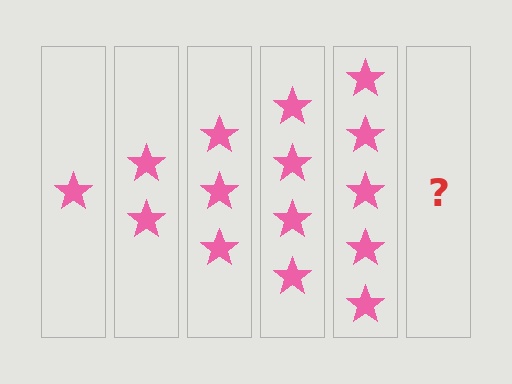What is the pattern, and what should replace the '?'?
The pattern is that each step adds one more star. The '?' should be 6 stars.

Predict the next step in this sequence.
The next step is 6 stars.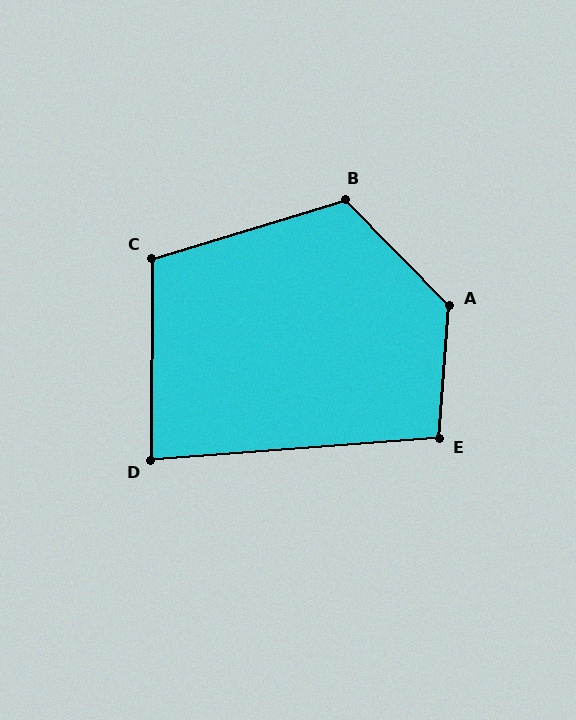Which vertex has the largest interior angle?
A, at approximately 131 degrees.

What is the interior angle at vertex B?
Approximately 118 degrees (obtuse).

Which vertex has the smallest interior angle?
D, at approximately 85 degrees.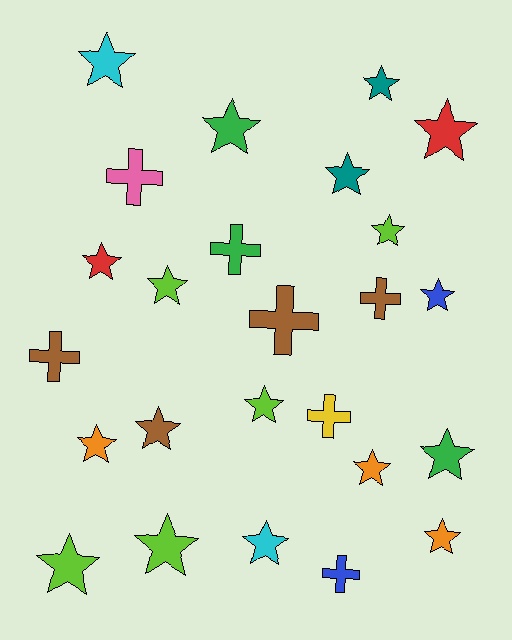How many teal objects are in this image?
There are 2 teal objects.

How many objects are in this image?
There are 25 objects.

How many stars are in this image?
There are 18 stars.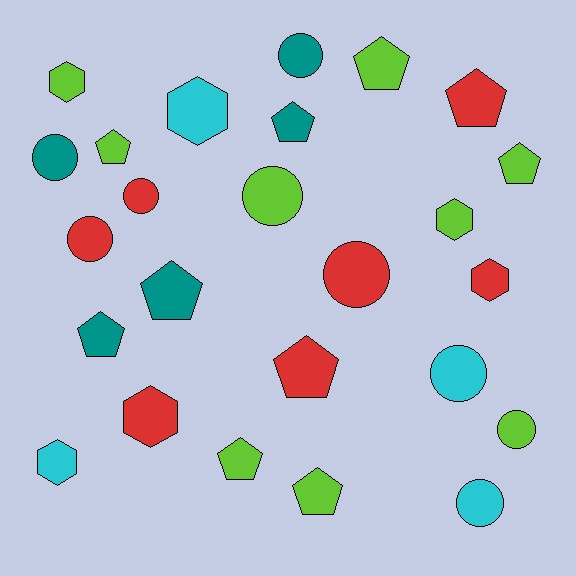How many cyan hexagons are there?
There are 2 cyan hexagons.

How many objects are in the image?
There are 25 objects.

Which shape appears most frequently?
Pentagon, with 10 objects.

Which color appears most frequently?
Lime, with 9 objects.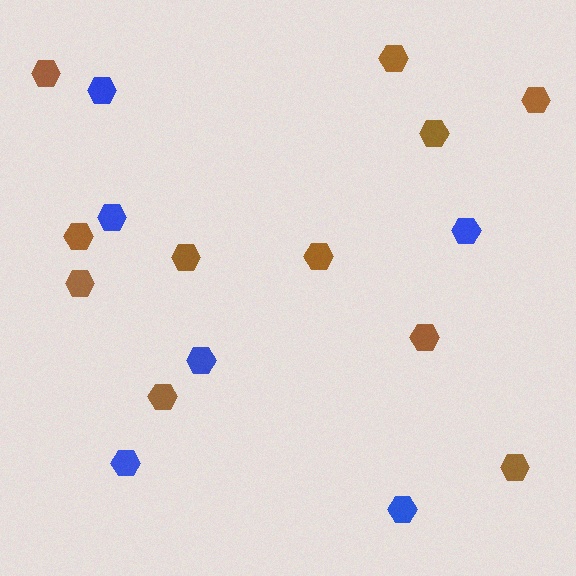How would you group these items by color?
There are 2 groups: one group of brown hexagons (11) and one group of blue hexagons (6).